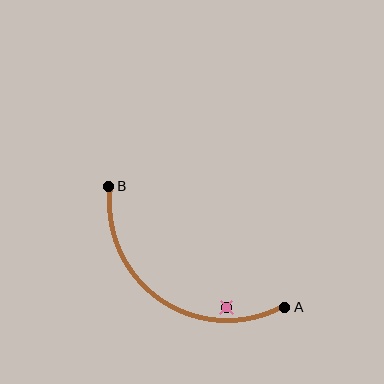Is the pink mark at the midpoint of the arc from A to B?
No — the pink mark does not lie on the arc at all. It sits slightly inside the curve.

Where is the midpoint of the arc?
The arc midpoint is the point on the curve farthest from the straight line joining A and B. It sits below and to the left of that line.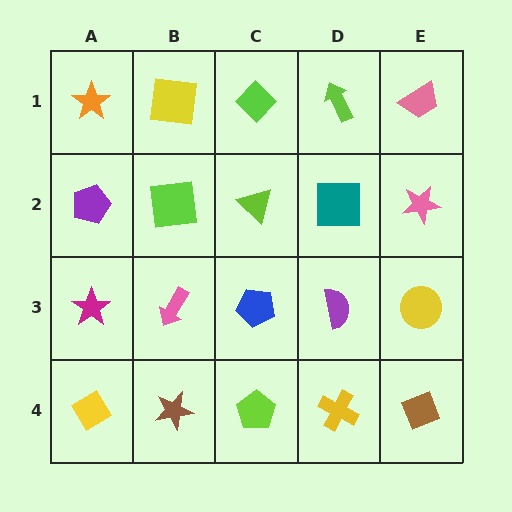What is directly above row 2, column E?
A pink trapezoid.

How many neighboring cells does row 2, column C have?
4.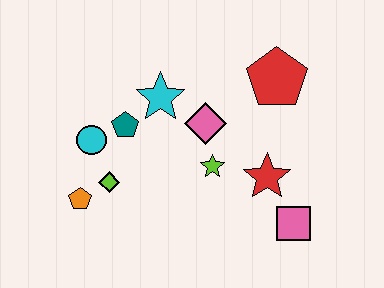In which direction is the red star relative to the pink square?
The red star is above the pink square.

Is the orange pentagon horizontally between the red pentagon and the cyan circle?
No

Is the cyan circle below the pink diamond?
Yes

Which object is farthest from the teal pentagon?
The pink square is farthest from the teal pentagon.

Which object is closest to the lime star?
The pink diamond is closest to the lime star.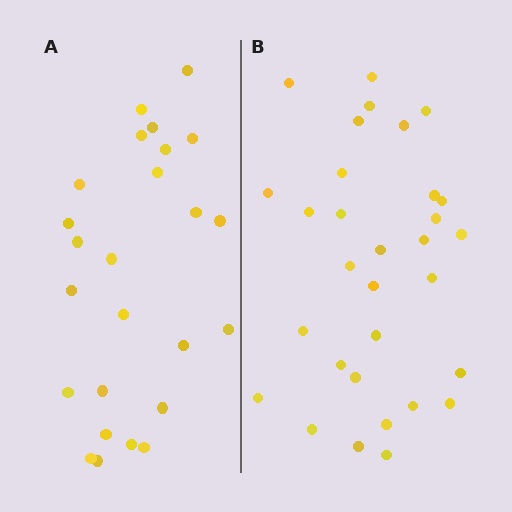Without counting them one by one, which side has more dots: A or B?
Region B (the right region) has more dots.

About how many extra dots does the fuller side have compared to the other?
Region B has about 6 more dots than region A.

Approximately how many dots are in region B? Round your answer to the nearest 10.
About 30 dots. (The exact count is 31, which rounds to 30.)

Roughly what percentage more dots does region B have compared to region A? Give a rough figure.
About 25% more.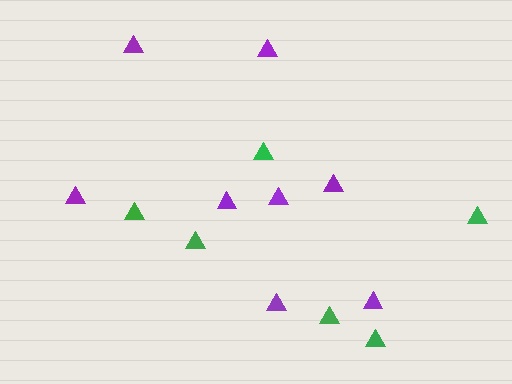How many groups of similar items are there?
There are 2 groups: one group of green triangles (6) and one group of purple triangles (8).